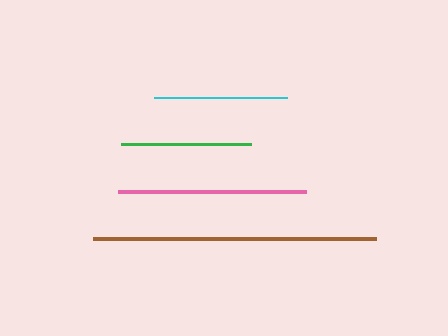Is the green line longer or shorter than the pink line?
The pink line is longer than the green line.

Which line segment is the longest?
The brown line is the longest at approximately 283 pixels.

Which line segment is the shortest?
The green line is the shortest at approximately 131 pixels.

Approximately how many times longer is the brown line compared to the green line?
The brown line is approximately 2.2 times the length of the green line.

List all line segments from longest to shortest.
From longest to shortest: brown, pink, cyan, green.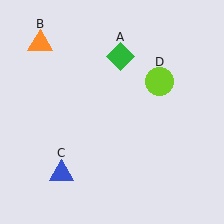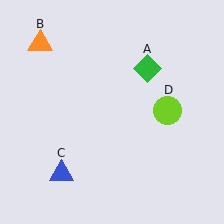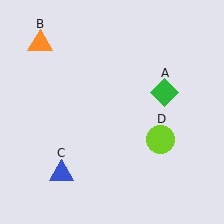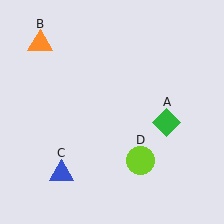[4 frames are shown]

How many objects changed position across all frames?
2 objects changed position: green diamond (object A), lime circle (object D).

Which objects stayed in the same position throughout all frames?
Orange triangle (object B) and blue triangle (object C) remained stationary.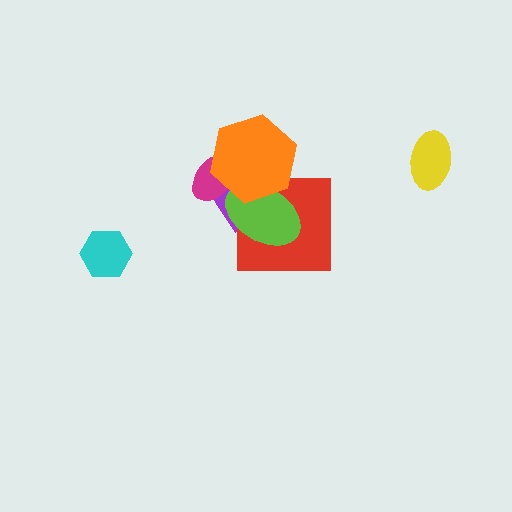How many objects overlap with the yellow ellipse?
0 objects overlap with the yellow ellipse.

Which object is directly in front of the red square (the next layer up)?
The lime ellipse is directly in front of the red square.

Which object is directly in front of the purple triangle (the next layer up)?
The magenta ellipse is directly in front of the purple triangle.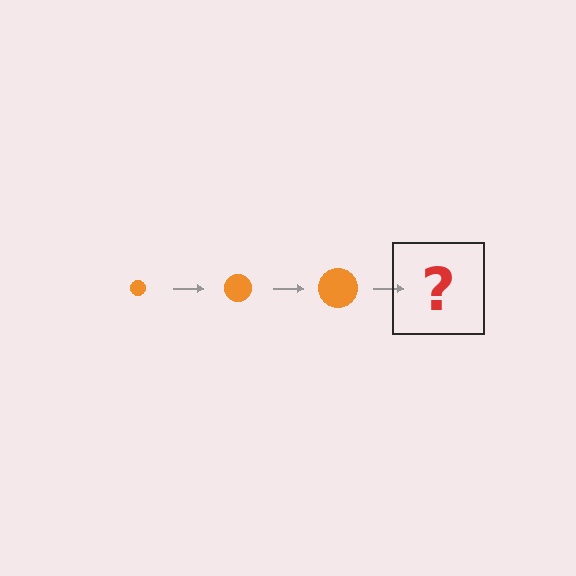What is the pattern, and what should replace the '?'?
The pattern is that the circle gets progressively larger each step. The '?' should be an orange circle, larger than the previous one.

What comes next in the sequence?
The next element should be an orange circle, larger than the previous one.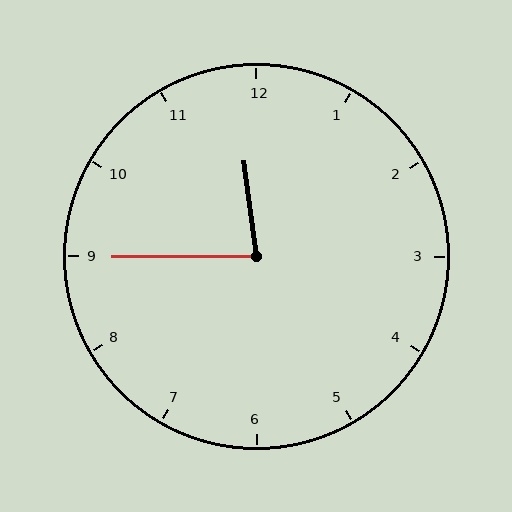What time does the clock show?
11:45.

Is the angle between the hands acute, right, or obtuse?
It is acute.